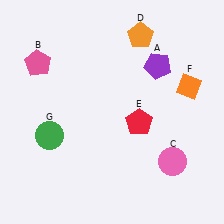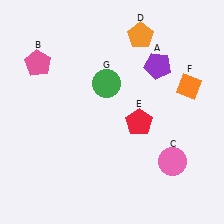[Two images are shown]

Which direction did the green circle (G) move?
The green circle (G) moved right.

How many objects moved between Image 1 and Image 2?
1 object moved between the two images.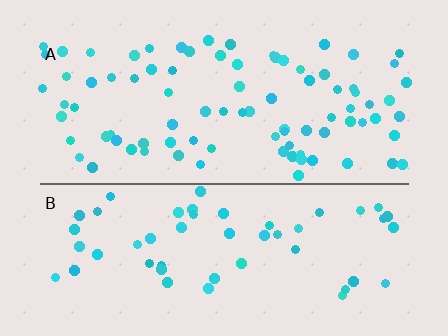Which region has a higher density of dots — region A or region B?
A (the top).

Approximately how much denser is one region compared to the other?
Approximately 1.6× — region A over region B.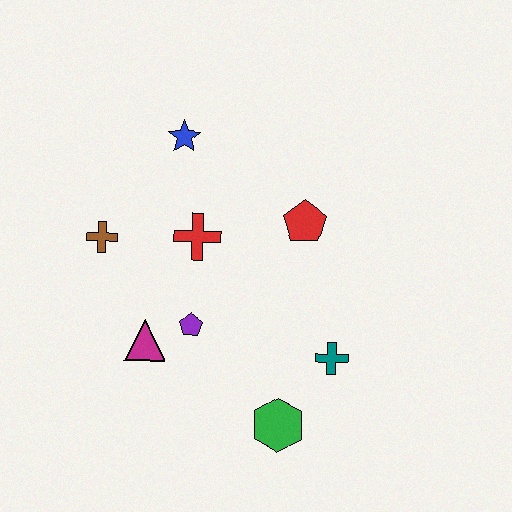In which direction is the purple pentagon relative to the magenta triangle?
The purple pentagon is to the right of the magenta triangle.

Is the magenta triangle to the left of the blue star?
Yes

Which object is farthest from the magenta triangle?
The blue star is farthest from the magenta triangle.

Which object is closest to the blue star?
The red cross is closest to the blue star.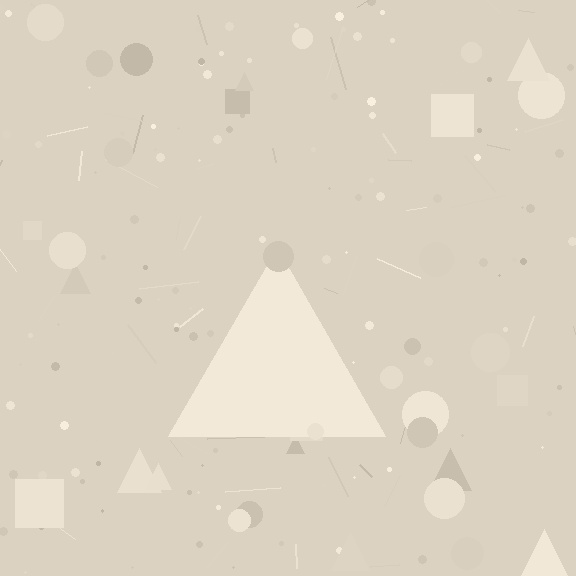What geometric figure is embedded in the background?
A triangle is embedded in the background.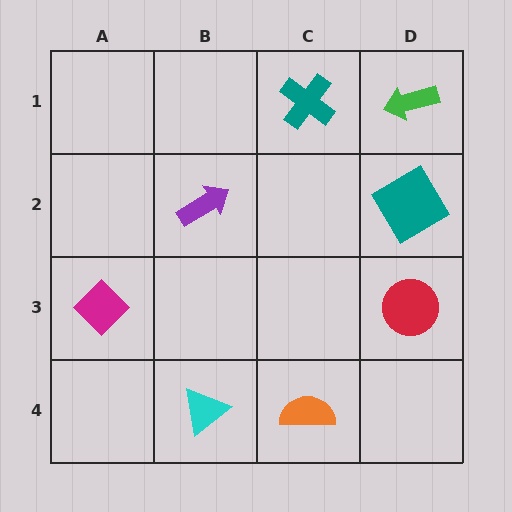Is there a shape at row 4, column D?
No, that cell is empty.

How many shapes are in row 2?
2 shapes.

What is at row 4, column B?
A cyan triangle.